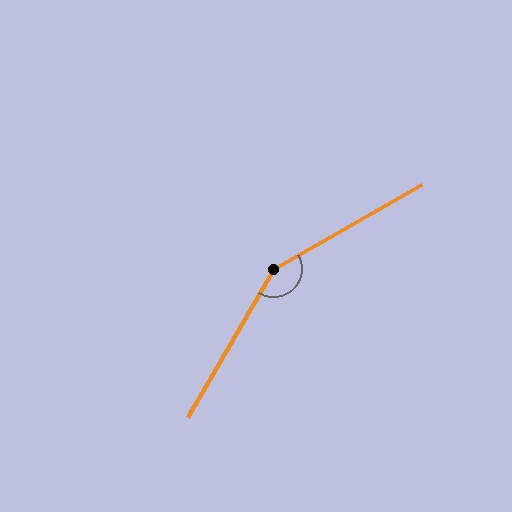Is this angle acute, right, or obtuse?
It is obtuse.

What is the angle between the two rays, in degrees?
Approximately 150 degrees.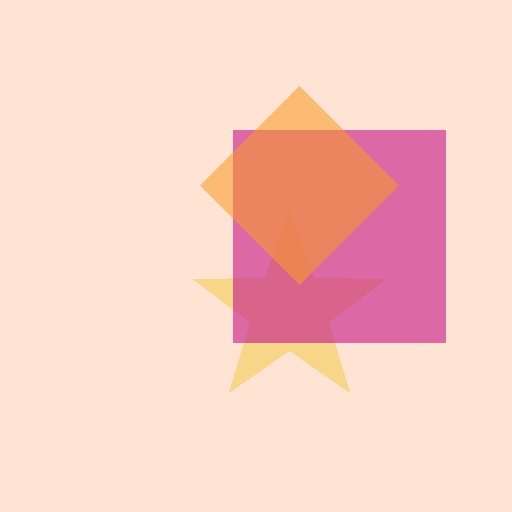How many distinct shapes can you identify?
There are 3 distinct shapes: a yellow star, a magenta square, an orange diamond.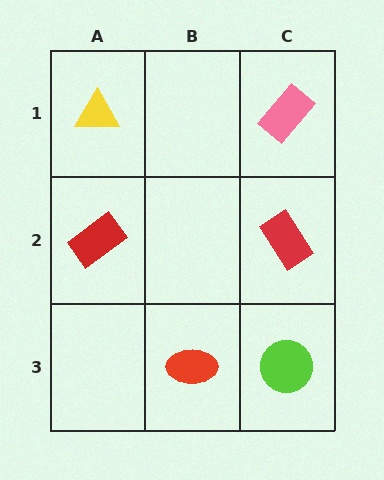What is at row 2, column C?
A red rectangle.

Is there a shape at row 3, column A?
No, that cell is empty.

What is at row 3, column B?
A red ellipse.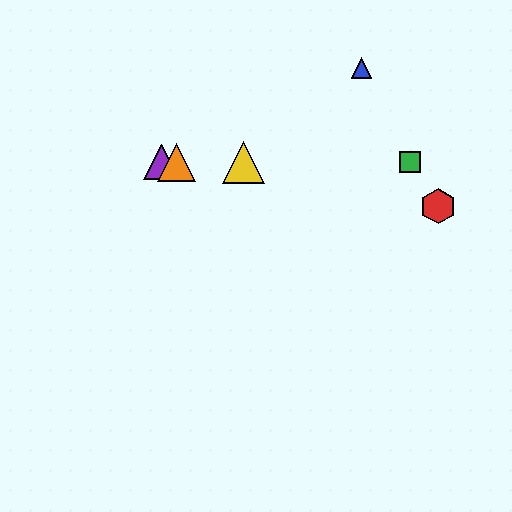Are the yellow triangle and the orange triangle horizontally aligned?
Yes, both are at y≈162.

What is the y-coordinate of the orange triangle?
The orange triangle is at y≈162.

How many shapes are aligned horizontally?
4 shapes (the green square, the yellow triangle, the purple triangle, the orange triangle) are aligned horizontally.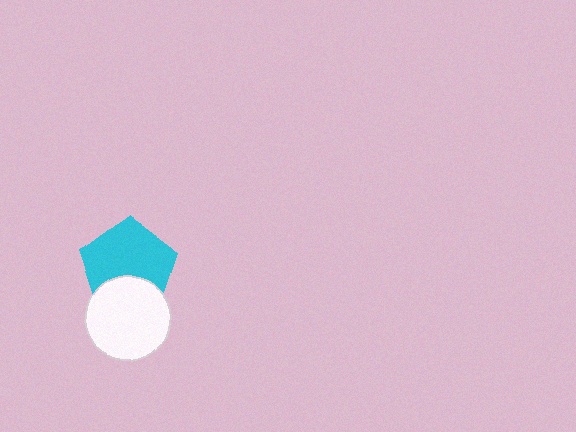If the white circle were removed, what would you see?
You would see the complete cyan pentagon.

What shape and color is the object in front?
The object in front is a white circle.